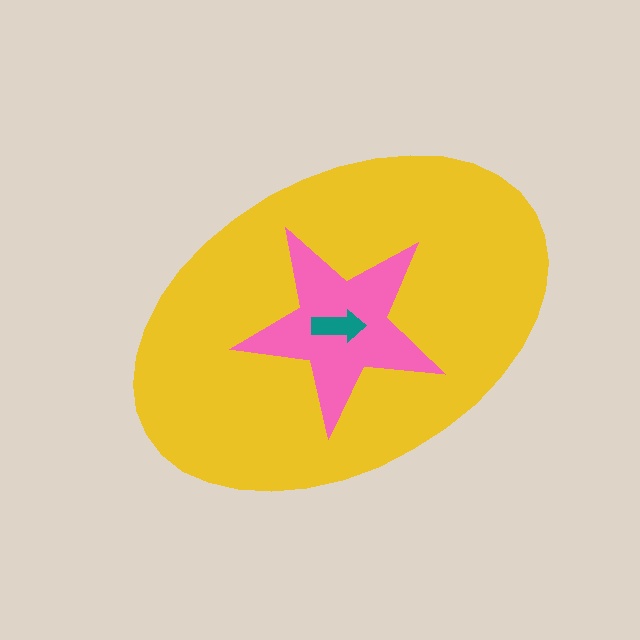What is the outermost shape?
The yellow ellipse.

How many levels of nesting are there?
3.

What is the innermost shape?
The teal arrow.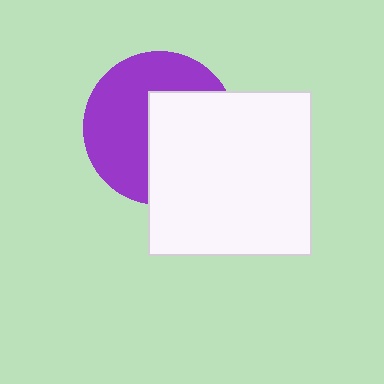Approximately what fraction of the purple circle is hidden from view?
Roughly 47% of the purple circle is hidden behind the white square.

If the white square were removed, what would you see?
You would see the complete purple circle.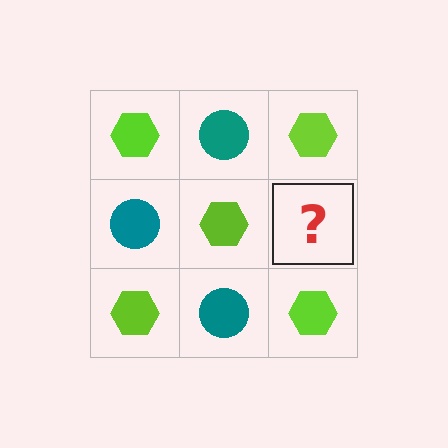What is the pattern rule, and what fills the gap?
The rule is that it alternates lime hexagon and teal circle in a checkerboard pattern. The gap should be filled with a teal circle.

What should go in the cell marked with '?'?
The missing cell should contain a teal circle.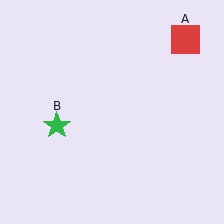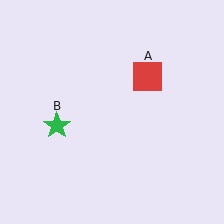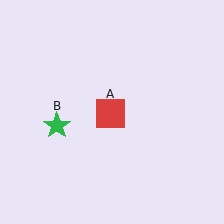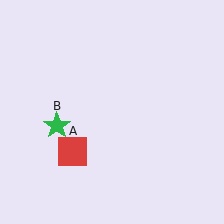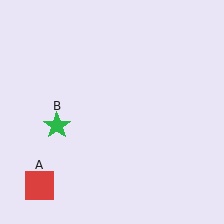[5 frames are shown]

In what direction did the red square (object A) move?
The red square (object A) moved down and to the left.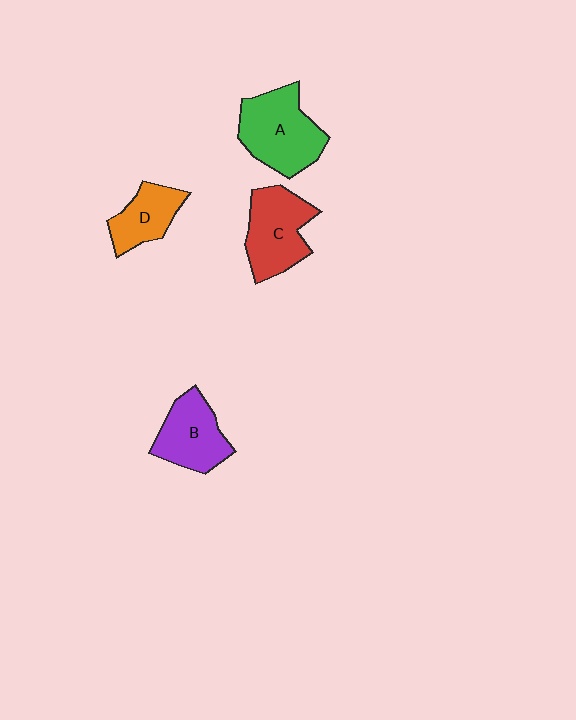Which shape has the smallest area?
Shape D (orange).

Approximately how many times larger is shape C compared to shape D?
Approximately 1.5 times.